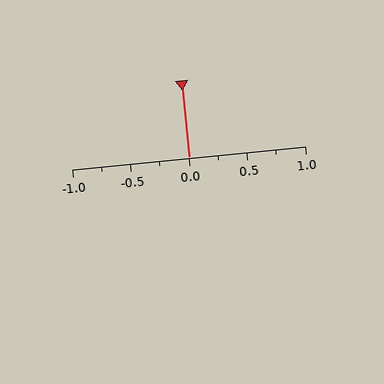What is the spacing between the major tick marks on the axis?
The major ticks are spaced 0.5 apart.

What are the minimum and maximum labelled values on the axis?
The axis runs from -1.0 to 1.0.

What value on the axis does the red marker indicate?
The marker indicates approximately 0.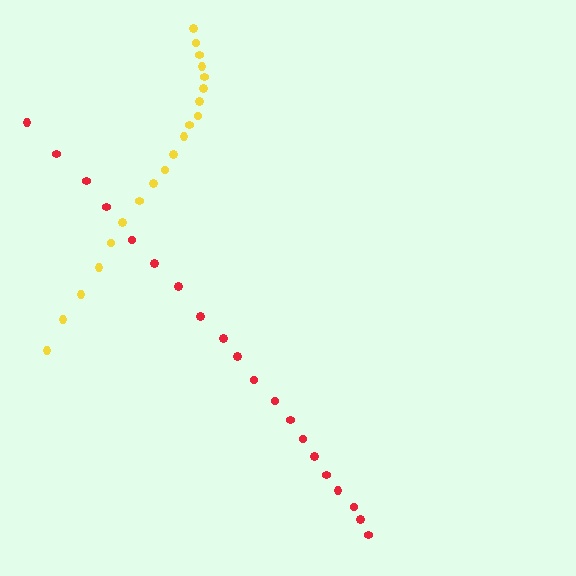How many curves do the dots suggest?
There are 2 distinct paths.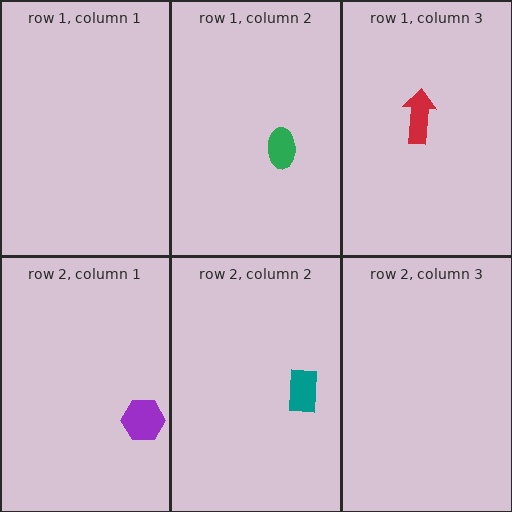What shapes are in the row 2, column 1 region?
The purple hexagon.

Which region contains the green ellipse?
The row 1, column 2 region.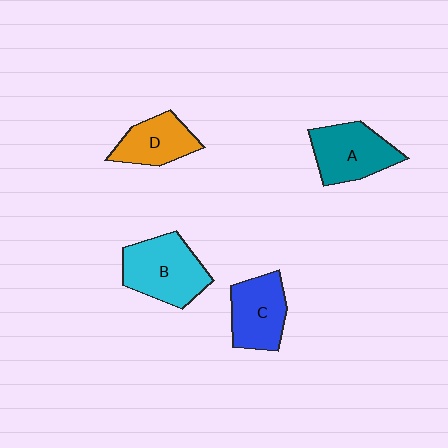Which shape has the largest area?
Shape B (cyan).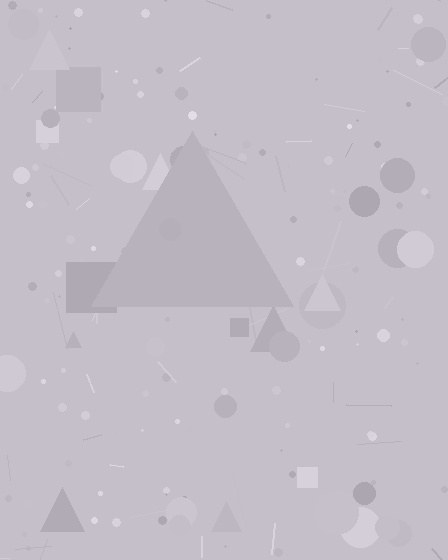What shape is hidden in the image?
A triangle is hidden in the image.